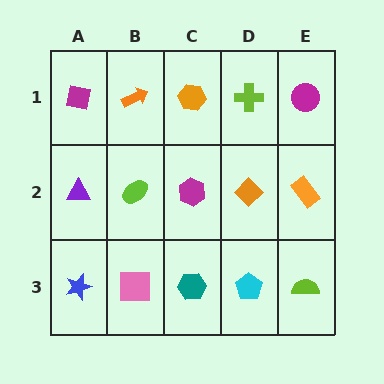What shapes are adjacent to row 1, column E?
An orange rectangle (row 2, column E), a lime cross (row 1, column D).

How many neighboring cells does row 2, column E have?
3.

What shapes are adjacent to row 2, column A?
A magenta square (row 1, column A), a blue star (row 3, column A), a lime ellipse (row 2, column B).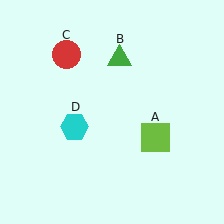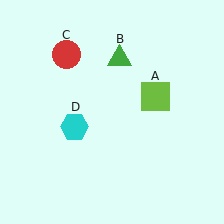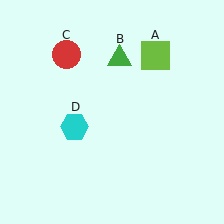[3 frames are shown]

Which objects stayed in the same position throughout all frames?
Green triangle (object B) and red circle (object C) and cyan hexagon (object D) remained stationary.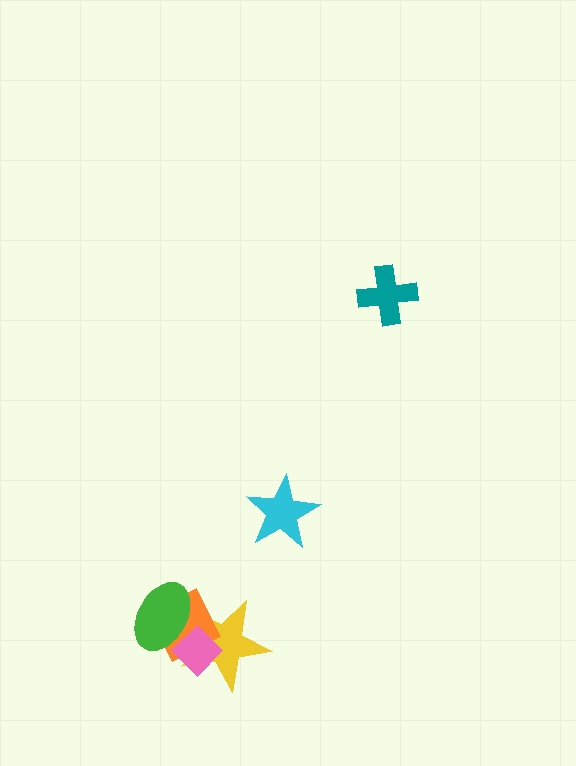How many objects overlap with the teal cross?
0 objects overlap with the teal cross.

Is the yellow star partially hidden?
Yes, it is partially covered by another shape.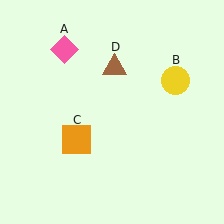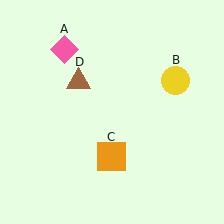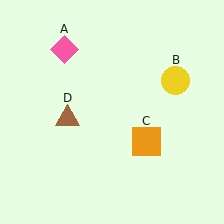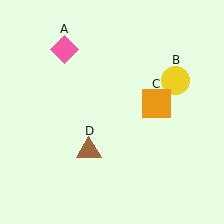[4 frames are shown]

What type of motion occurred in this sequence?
The orange square (object C), brown triangle (object D) rotated counterclockwise around the center of the scene.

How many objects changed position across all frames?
2 objects changed position: orange square (object C), brown triangle (object D).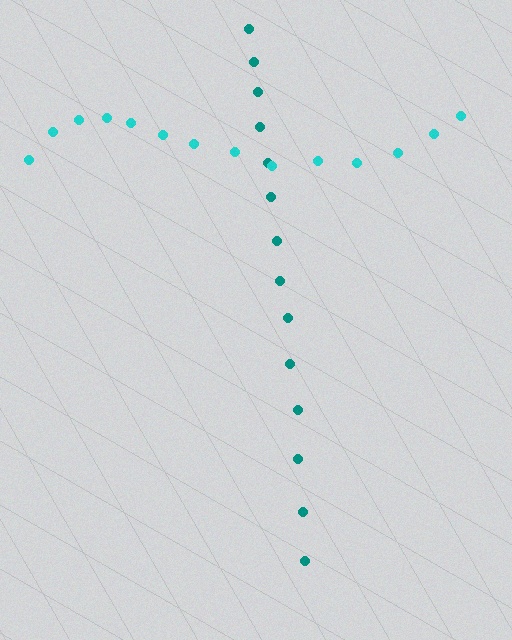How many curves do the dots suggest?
There are 2 distinct paths.